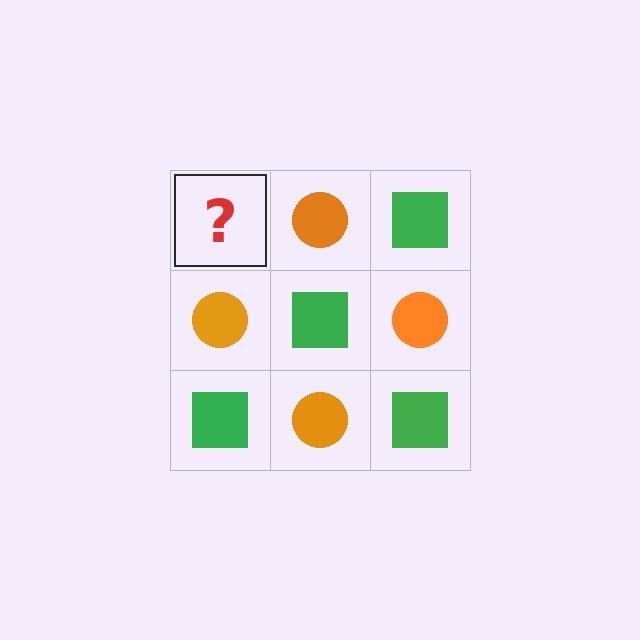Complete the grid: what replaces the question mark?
The question mark should be replaced with a green square.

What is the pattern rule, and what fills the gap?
The rule is that it alternates green square and orange circle in a checkerboard pattern. The gap should be filled with a green square.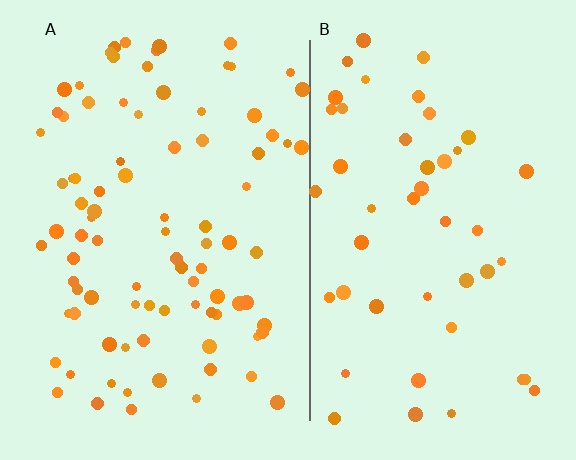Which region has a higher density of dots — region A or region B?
A (the left).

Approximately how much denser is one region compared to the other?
Approximately 1.9× — region A over region B.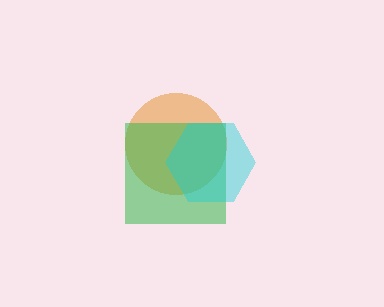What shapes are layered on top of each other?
The layered shapes are: an orange circle, a green square, a cyan hexagon.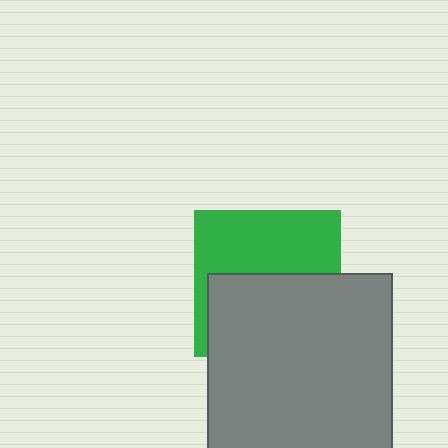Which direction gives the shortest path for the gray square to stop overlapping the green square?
Moving down gives the shortest separation.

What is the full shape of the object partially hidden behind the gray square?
The partially hidden object is a green square.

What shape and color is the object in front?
The object in front is a gray square.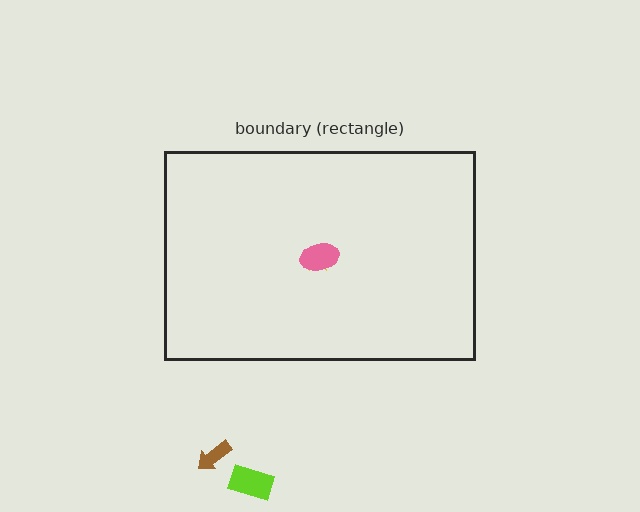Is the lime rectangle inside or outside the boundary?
Outside.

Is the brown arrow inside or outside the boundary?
Outside.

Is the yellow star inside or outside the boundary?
Inside.